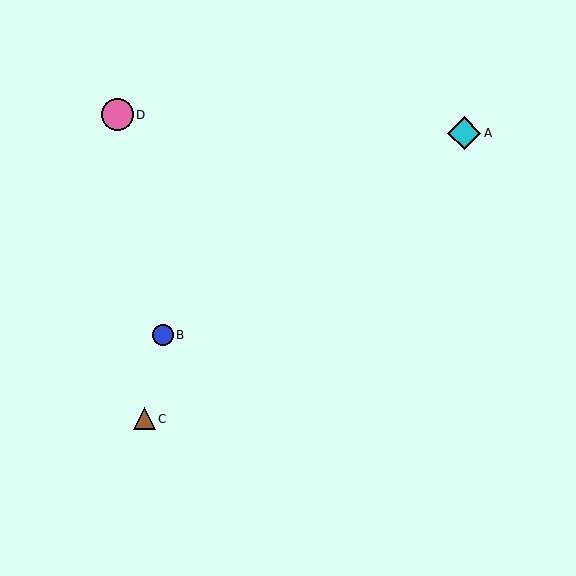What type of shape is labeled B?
Shape B is a blue circle.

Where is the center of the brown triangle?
The center of the brown triangle is at (145, 419).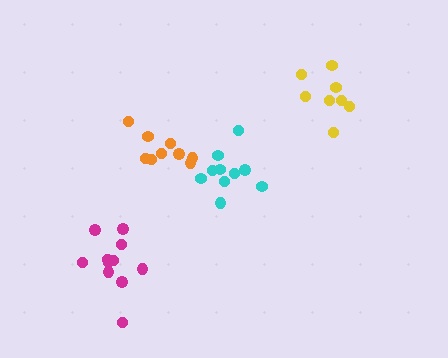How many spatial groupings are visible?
There are 4 spatial groupings.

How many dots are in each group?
Group 1: 9 dots, Group 2: 11 dots, Group 3: 10 dots, Group 4: 8 dots (38 total).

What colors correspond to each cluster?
The clusters are colored: orange, magenta, cyan, yellow.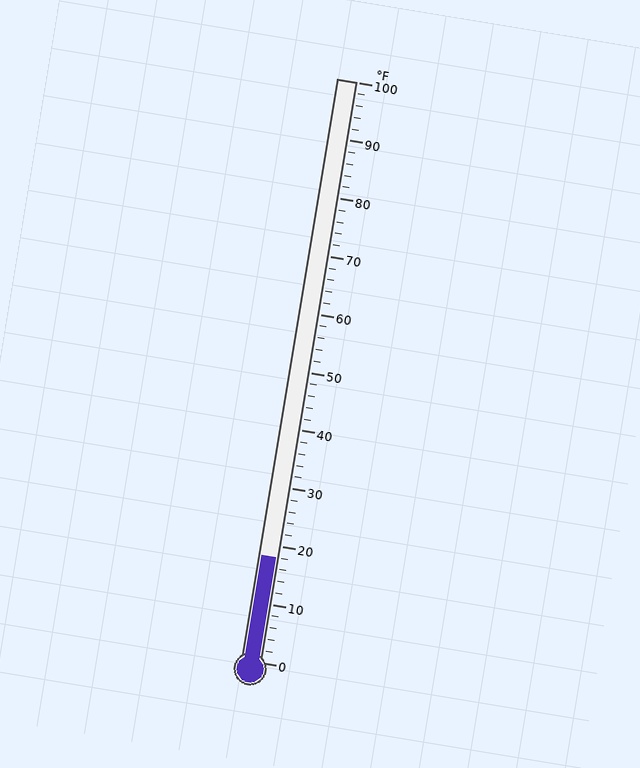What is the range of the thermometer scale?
The thermometer scale ranges from 0°F to 100°F.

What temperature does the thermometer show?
The thermometer shows approximately 18°F.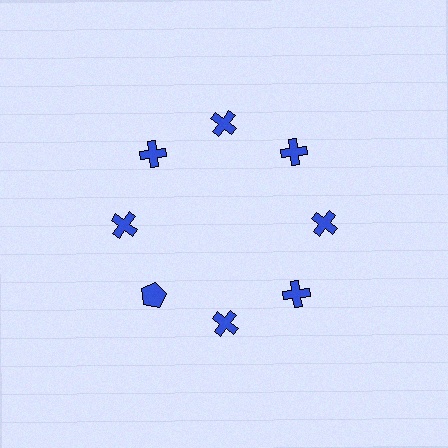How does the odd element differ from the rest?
It has a different shape: pentagon instead of cross.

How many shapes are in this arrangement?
There are 8 shapes arranged in a ring pattern.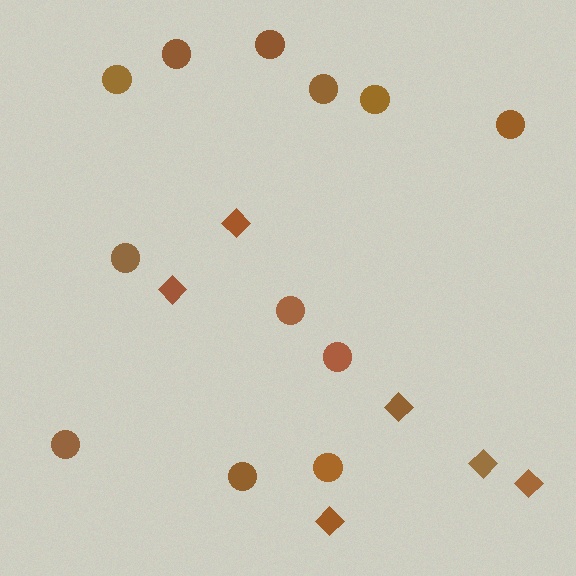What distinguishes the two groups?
There are 2 groups: one group of circles (12) and one group of diamonds (6).